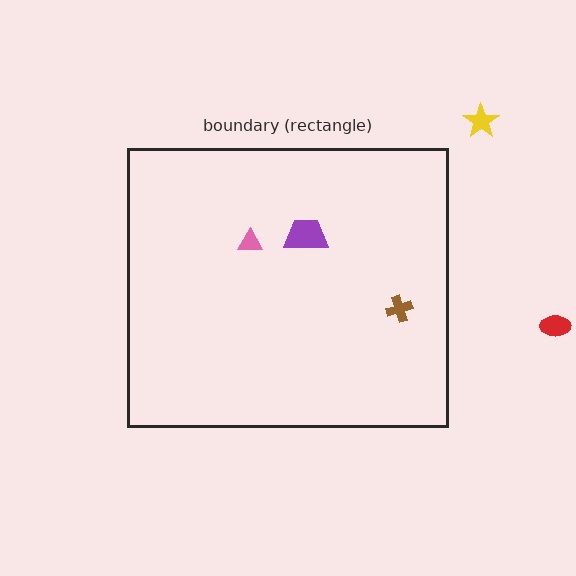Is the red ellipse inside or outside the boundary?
Outside.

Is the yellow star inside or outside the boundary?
Outside.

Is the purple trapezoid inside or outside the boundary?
Inside.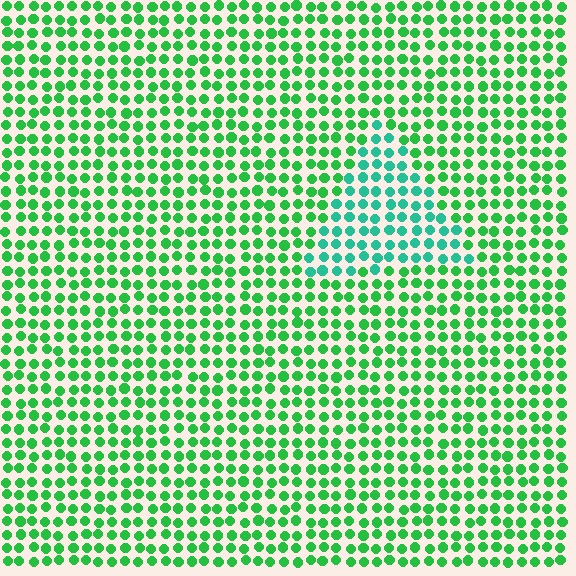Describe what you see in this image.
The image is filled with small green elements in a uniform arrangement. A triangle-shaped region is visible where the elements are tinted to a slightly different hue, forming a subtle color boundary.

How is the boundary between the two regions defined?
The boundary is defined purely by a slight shift in hue (about 33 degrees). Spacing, size, and orientation are identical on both sides.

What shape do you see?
I see a triangle.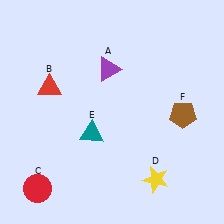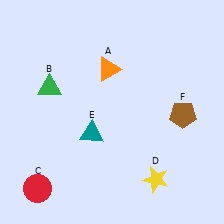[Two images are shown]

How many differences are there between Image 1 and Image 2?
There are 2 differences between the two images.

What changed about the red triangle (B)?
In Image 1, B is red. In Image 2, it changed to green.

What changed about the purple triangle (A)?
In Image 1, A is purple. In Image 2, it changed to orange.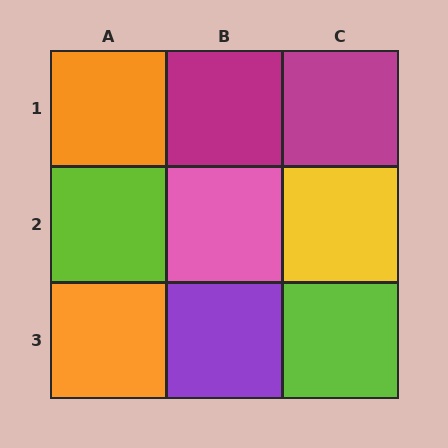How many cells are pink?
1 cell is pink.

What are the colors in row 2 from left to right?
Lime, pink, yellow.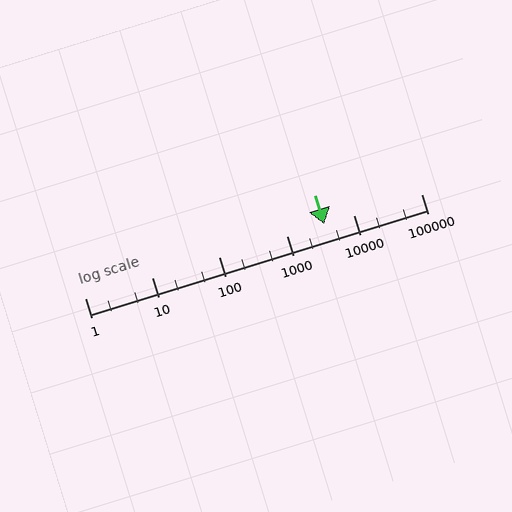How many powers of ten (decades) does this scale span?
The scale spans 5 decades, from 1 to 100000.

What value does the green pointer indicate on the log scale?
The pointer indicates approximately 3600.